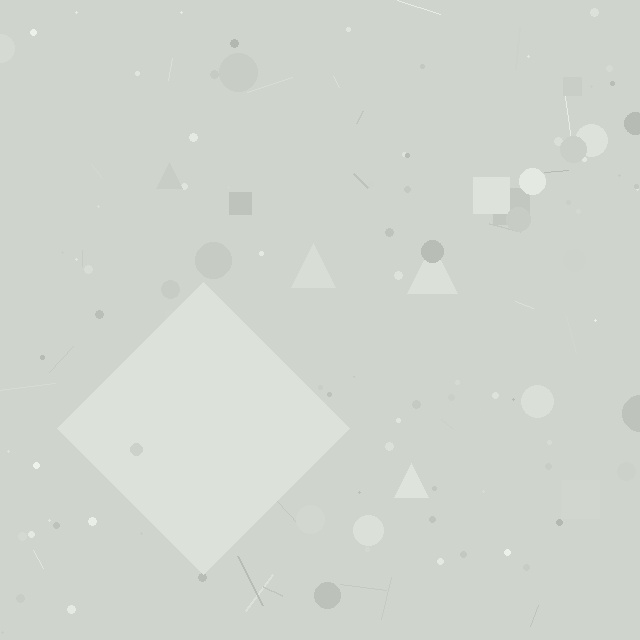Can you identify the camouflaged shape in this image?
The camouflaged shape is a diamond.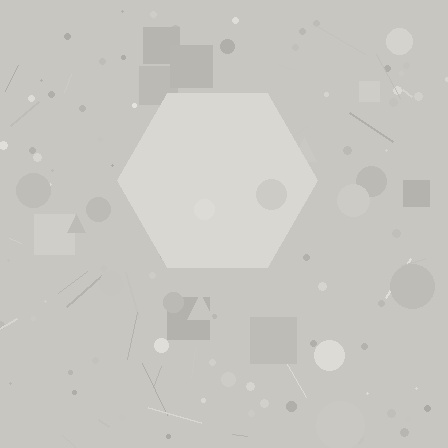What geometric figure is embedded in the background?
A hexagon is embedded in the background.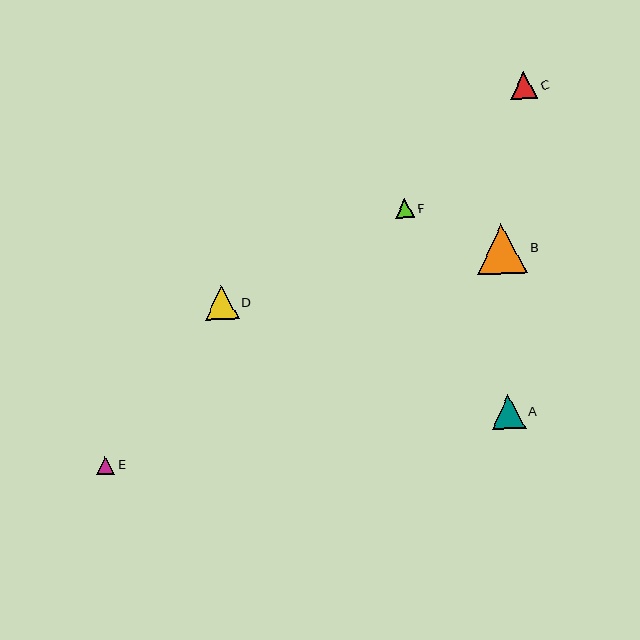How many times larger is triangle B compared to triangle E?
Triangle B is approximately 2.8 times the size of triangle E.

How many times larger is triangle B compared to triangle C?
Triangle B is approximately 1.8 times the size of triangle C.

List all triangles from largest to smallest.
From largest to smallest: B, D, A, C, F, E.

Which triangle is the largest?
Triangle B is the largest with a size of approximately 50 pixels.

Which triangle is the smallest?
Triangle E is the smallest with a size of approximately 18 pixels.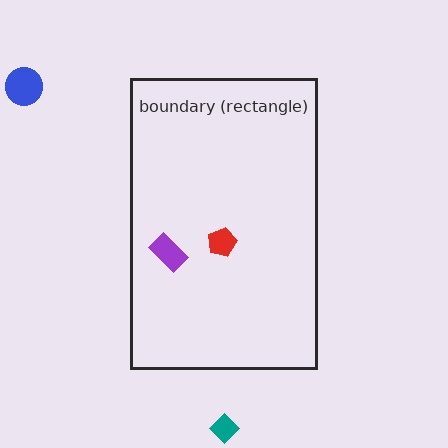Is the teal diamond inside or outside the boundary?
Outside.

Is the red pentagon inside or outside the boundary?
Inside.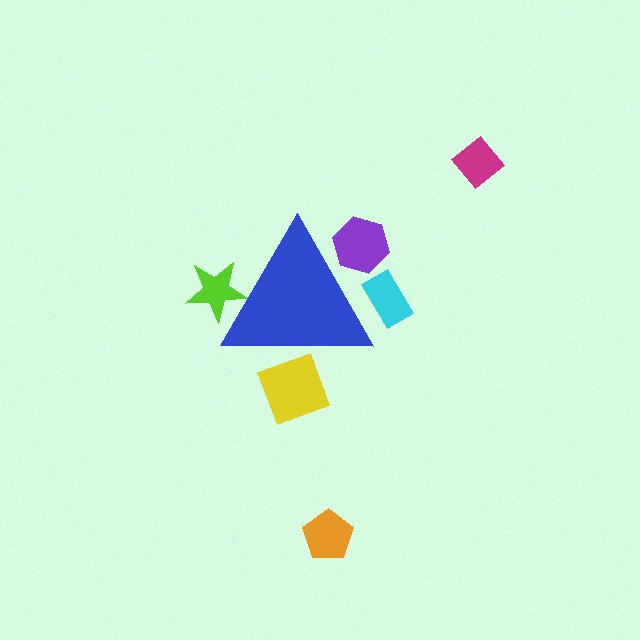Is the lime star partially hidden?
Yes, the lime star is partially hidden behind the blue triangle.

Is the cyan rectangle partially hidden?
Yes, the cyan rectangle is partially hidden behind the blue triangle.